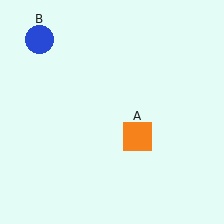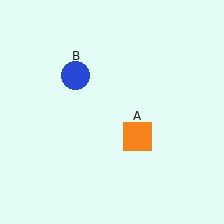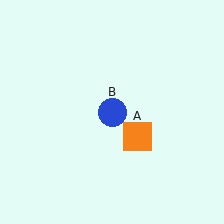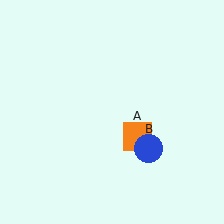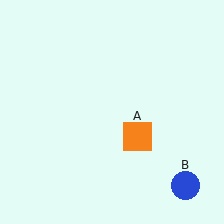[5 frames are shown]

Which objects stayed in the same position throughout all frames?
Orange square (object A) remained stationary.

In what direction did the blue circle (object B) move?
The blue circle (object B) moved down and to the right.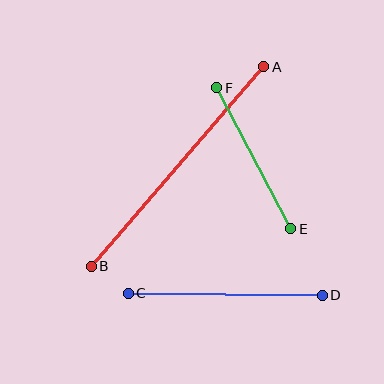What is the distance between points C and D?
The distance is approximately 194 pixels.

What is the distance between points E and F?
The distance is approximately 160 pixels.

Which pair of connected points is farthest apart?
Points A and B are farthest apart.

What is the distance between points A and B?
The distance is approximately 264 pixels.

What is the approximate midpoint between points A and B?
The midpoint is at approximately (178, 166) pixels.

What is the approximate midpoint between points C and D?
The midpoint is at approximately (225, 294) pixels.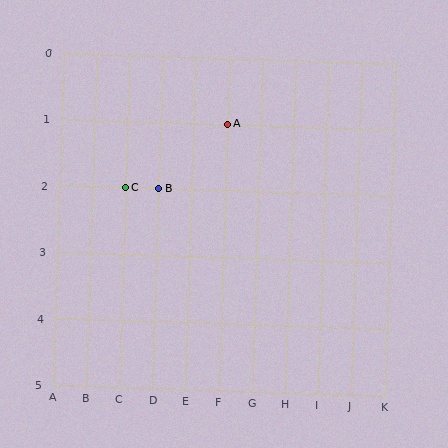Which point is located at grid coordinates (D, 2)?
Point B is at (D, 2).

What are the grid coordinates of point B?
Point B is at grid coordinates (D, 2).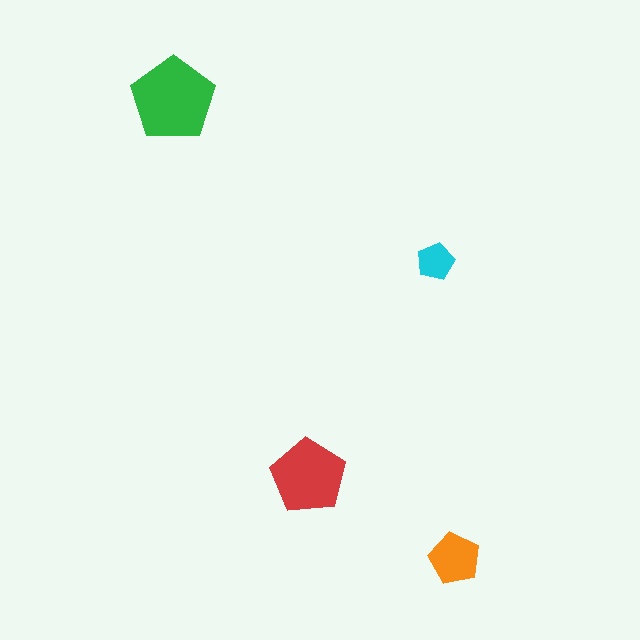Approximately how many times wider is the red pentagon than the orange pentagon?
About 1.5 times wider.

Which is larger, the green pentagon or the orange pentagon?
The green one.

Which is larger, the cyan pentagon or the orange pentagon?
The orange one.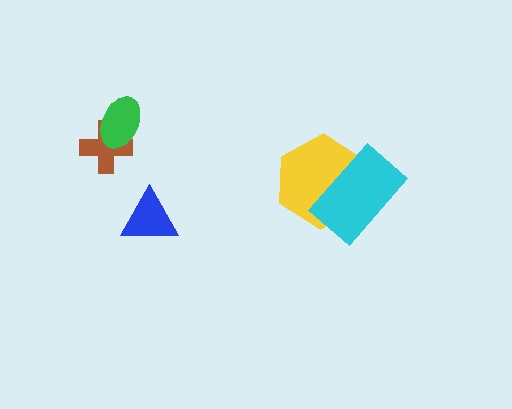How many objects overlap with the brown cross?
1 object overlaps with the brown cross.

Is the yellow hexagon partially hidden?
Yes, it is partially covered by another shape.